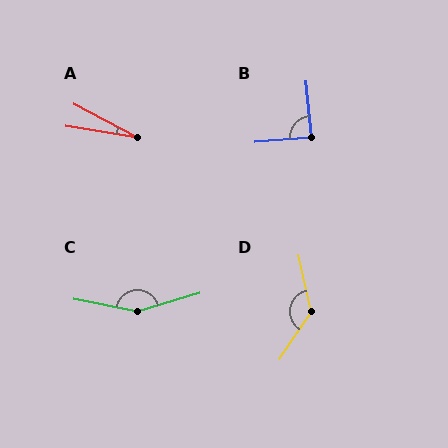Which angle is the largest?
C, at approximately 152 degrees.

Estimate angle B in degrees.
Approximately 88 degrees.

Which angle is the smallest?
A, at approximately 18 degrees.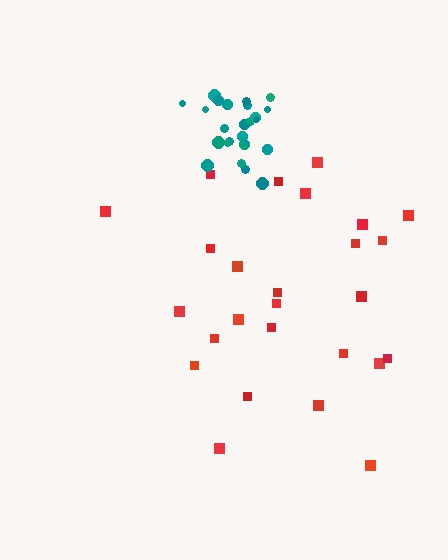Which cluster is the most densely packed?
Teal.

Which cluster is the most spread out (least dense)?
Red.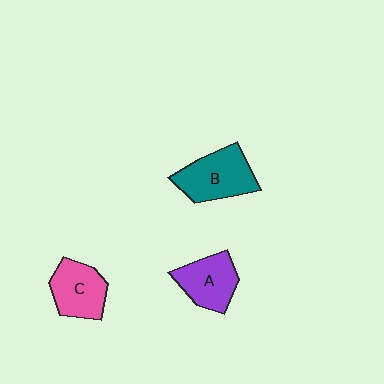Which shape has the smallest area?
Shape A (purple).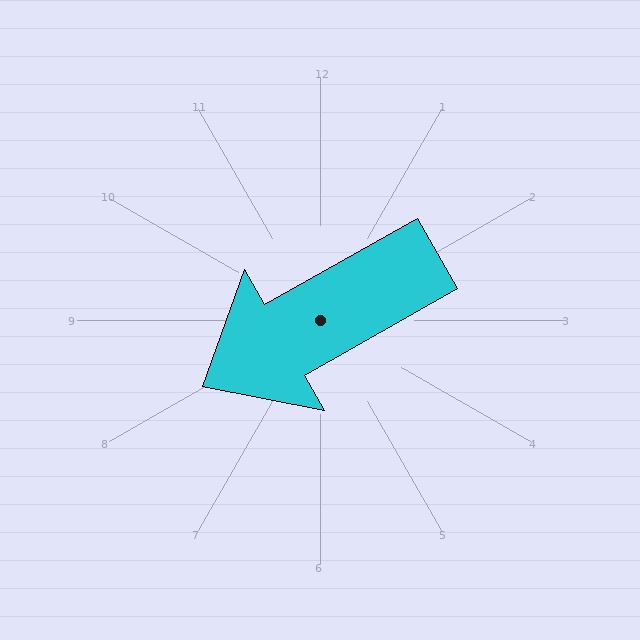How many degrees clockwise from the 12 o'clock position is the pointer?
Approximately 240 degrees.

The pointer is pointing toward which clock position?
Roughly 8 o'clock.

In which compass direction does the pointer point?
Southwest.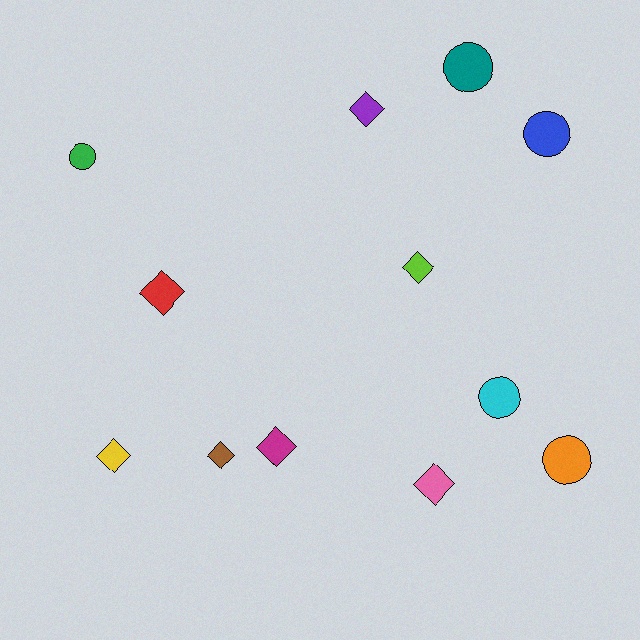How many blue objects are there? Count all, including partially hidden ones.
There is 1 blue object.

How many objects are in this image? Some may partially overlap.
There are 12 objects.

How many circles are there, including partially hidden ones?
There are 5 circles.